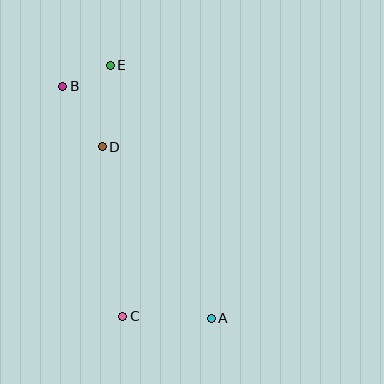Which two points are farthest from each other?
Points A and B are farthest from each other.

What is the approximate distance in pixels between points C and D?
The distance between C and D is approximately 171 pixels.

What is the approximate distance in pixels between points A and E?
The distance between A and E is approximately 273 pixels.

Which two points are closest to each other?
Points B and E are closest to each other.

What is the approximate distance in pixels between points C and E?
The distance between C and E is approximately 252 pixels.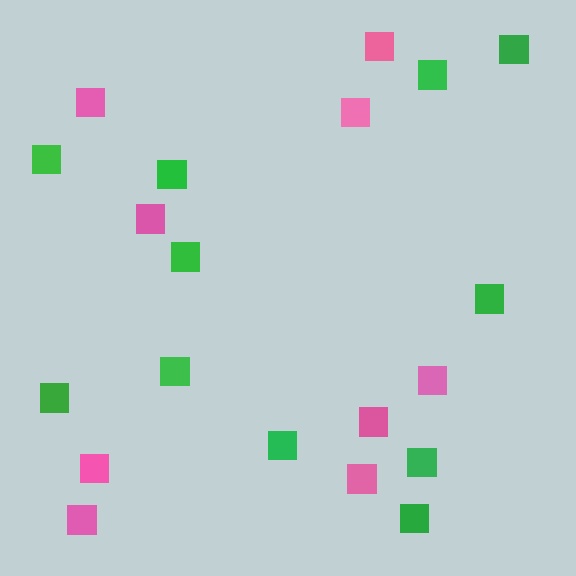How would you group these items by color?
There are 2 groups: one group of pink squares (9) and one group of green squares (11).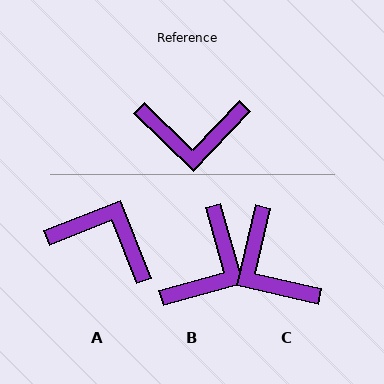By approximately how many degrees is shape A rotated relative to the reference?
Approximately 155 degrees counter-clockwise.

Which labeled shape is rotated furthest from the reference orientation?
A, about 155 degrees away.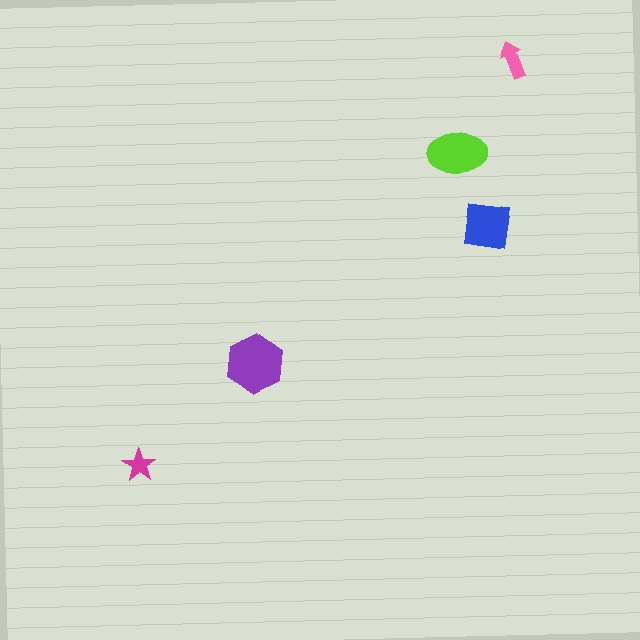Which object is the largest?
The purple hexagon.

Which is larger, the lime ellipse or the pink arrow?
The lime ellipse.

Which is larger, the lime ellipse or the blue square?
The lime ellipse.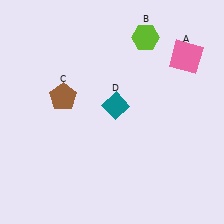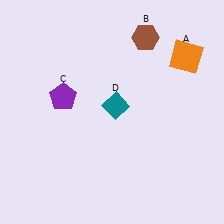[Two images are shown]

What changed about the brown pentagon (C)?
In Image 1, C is brown. In Image 2, it changed to purple.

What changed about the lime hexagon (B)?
In Image 1, B is lime. In Image 2, it changed to brown.